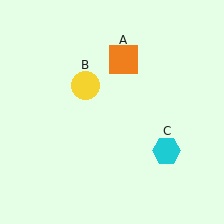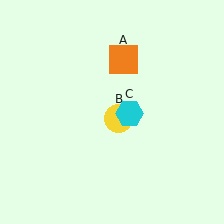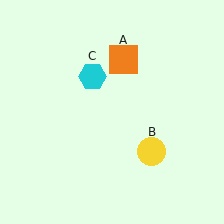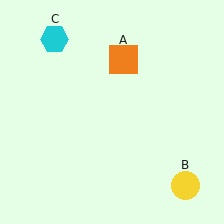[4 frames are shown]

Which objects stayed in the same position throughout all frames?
Orange square (object A) remained stationary.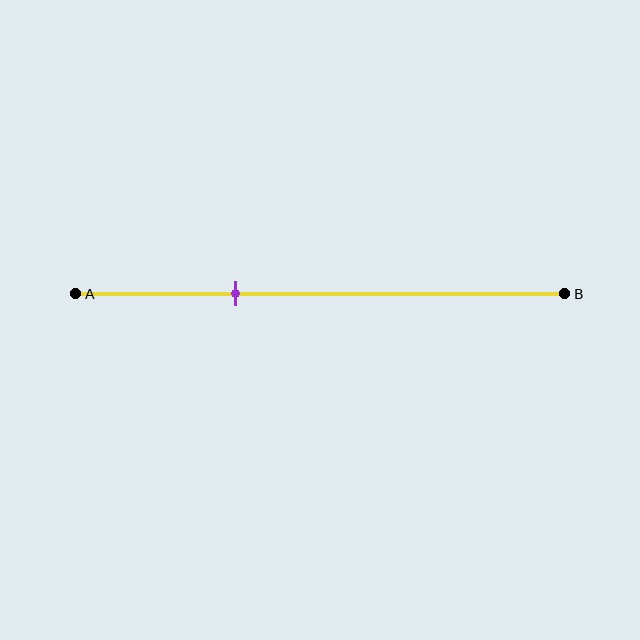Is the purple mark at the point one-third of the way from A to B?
Yes, the mark is approximately at the one-third point.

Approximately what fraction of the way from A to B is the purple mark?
The purple mark is approximately 35% of the way from A to B.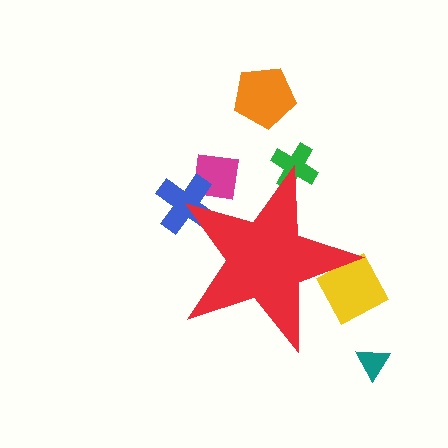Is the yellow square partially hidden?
Yes, the yellow square is partially hidden behind the red star.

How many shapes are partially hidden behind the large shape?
4 shapes are partially hidden.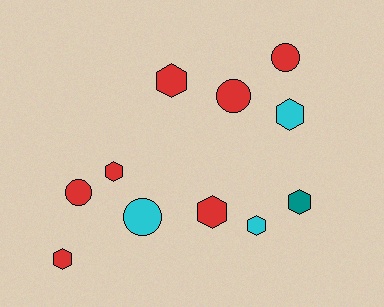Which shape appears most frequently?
Hexagon, with 7 objects.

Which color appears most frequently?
Red, with 7 objects.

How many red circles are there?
There are 3 red circles.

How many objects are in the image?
There are 11 objects.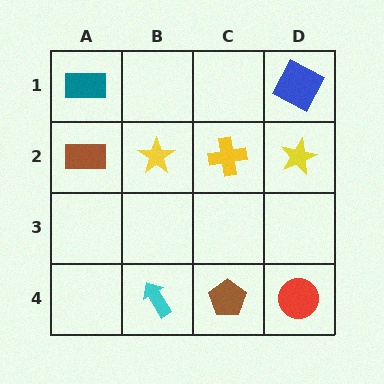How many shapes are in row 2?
4 shapes.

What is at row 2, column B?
A yellow star.